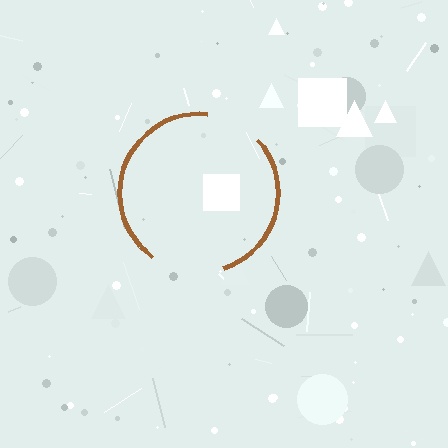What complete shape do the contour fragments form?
The contour fragments form a circle.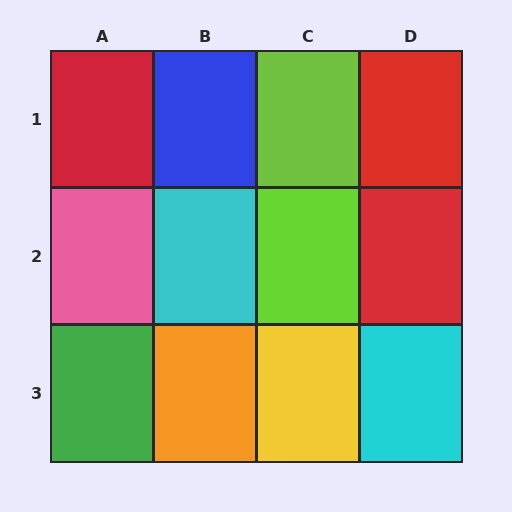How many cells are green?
1 cell is green.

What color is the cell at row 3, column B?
Orange.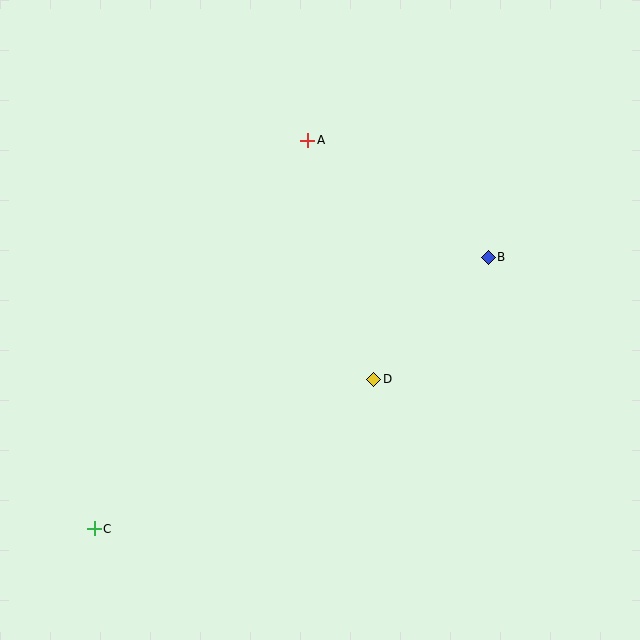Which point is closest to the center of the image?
Point D at (374, 379) is closest to the center.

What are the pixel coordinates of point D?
Point D is at (374, 379).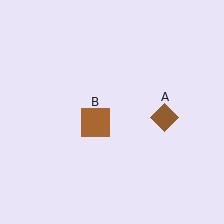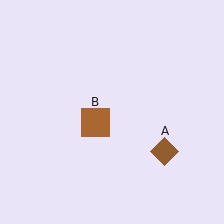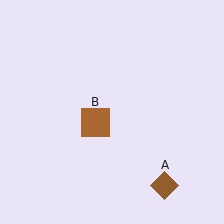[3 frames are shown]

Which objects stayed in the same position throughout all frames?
Brown square (object B) remained stationary.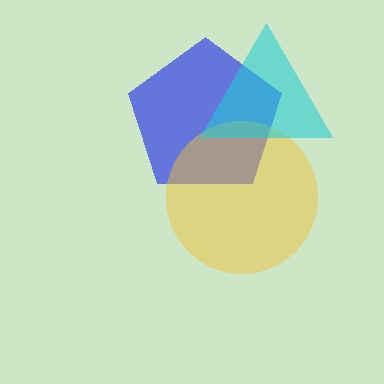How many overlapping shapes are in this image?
There are 3 overlapping shapes in the image.